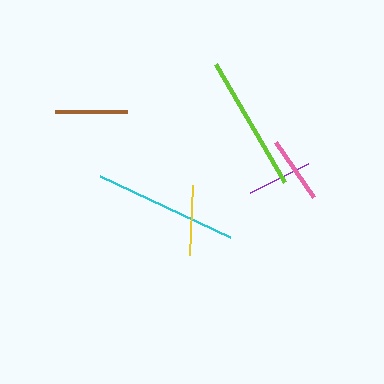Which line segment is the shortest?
The purple line is the shortest at approximately 65 pixels.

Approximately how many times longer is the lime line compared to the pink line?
The lime line is approximately 2.1 times the length of the pink line.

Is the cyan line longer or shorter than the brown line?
The cyan line is longer than the brown line.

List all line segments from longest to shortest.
From longest to shortest: cyan, lime, brown, yellow, pink, purple.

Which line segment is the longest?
The cyan line is the longest at approximately 144 pixels.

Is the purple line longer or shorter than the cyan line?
The cyan line is longer than the purple line.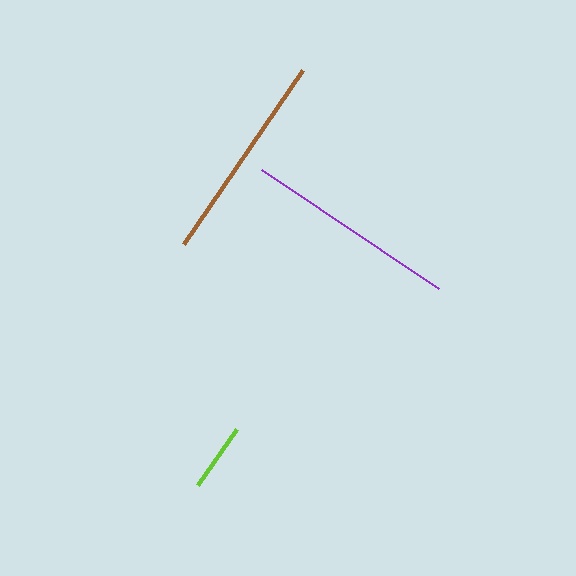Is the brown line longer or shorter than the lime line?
The brown line is longer than the lime line.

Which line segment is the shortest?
The lime line is the shortest at approximately 69 pixels.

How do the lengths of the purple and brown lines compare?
The purple and brown lines are approximately the same length.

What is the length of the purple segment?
The purple segment is approximately 214 pixels long.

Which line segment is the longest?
The purple line is the longest at approximately 214 pixels.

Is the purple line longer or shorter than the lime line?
The purple line is longer than the lime line.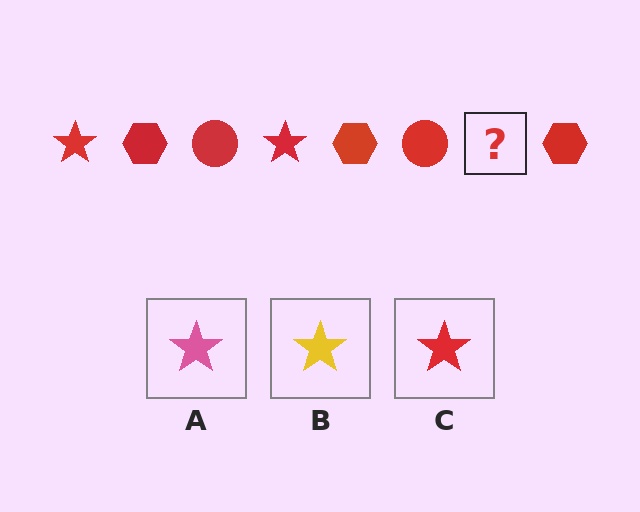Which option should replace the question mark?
Option C.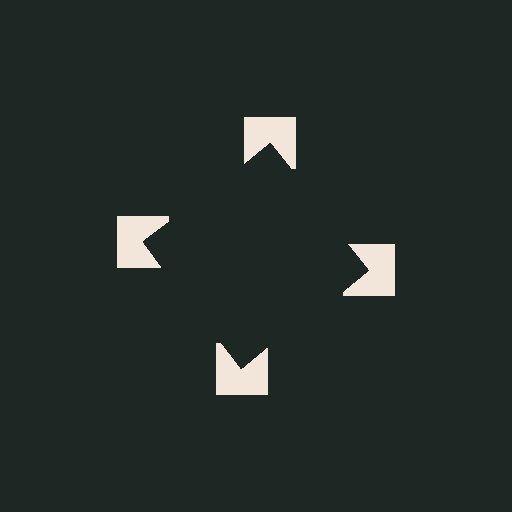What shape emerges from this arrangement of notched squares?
An illusory square — its edges are inferred from the aligned wedge cuts in the notched squares, not physically drawn.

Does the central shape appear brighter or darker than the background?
It typically appears slightly darker than the background, even though no actual brightness change is drawn.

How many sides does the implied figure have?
4 sides.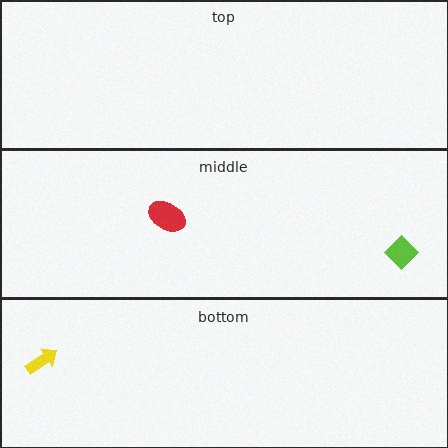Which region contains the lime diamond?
The middle region.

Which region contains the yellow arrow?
The bottom region.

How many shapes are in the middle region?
2.